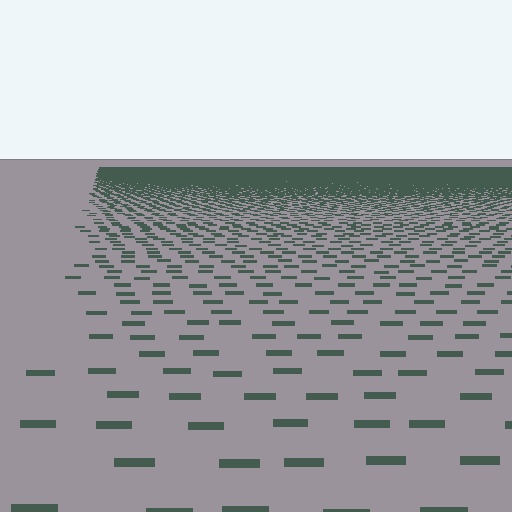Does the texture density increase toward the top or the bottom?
Density increases toward the top.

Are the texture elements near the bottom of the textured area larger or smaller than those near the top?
Larger. Near the bottom, elements are closer to the viewer and appear at a bigger on-screen size.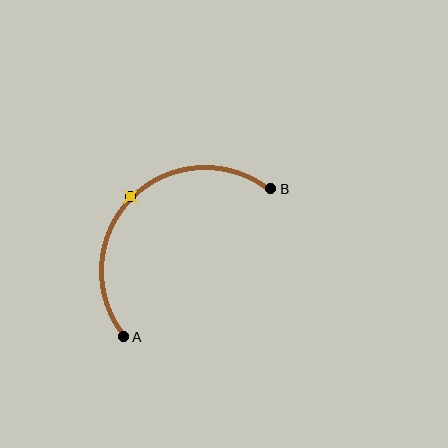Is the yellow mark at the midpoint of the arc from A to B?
Yes. The yellow mark lies on the arc at equal arc-length from both A and B — it is the arc midpoint.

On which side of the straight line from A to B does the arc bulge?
The arc bulges above and to the left of the straight line connecting A and B.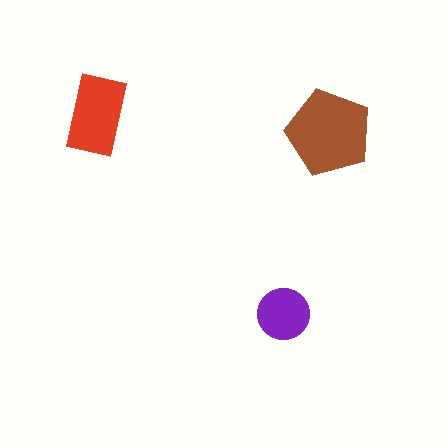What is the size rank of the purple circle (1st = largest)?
3rd.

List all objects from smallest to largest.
The purple circle, the red rectangle, the brown pentagon.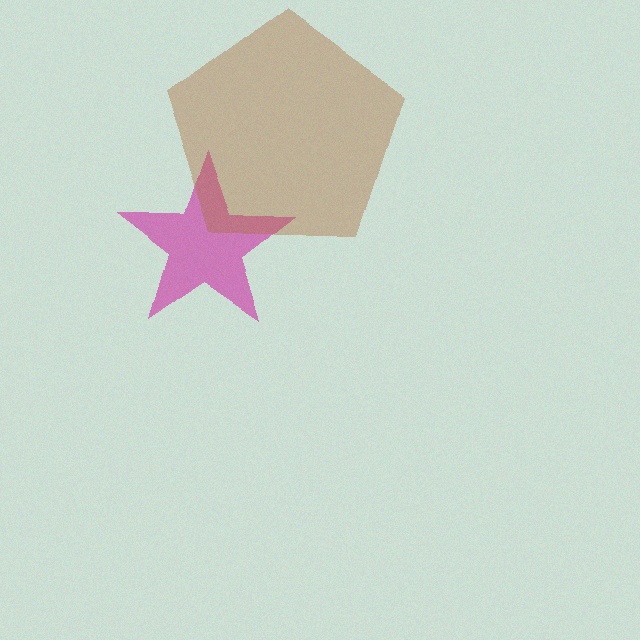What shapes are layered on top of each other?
The layered shapes are: a magenta star, a brown pentagon.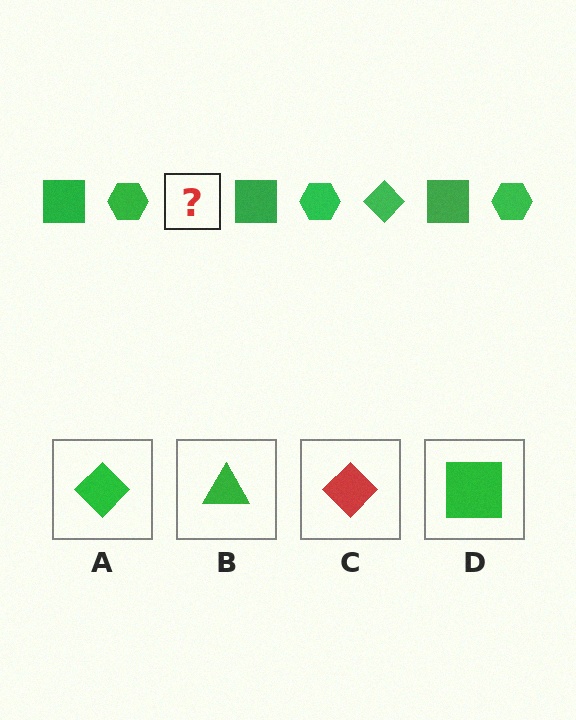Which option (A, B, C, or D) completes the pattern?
A.